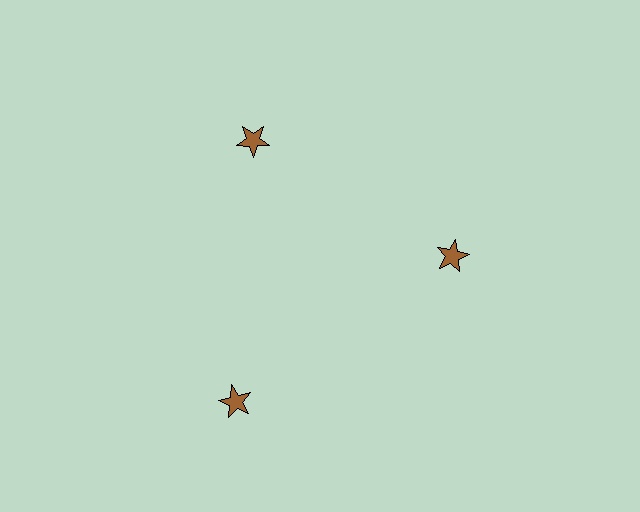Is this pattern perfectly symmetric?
No. The 3 brown stars are arranged in a ring, but one element near the 7 o'clock position is pushed outward from the center, breaking the 3-fold rotational symmetry.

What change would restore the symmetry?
The symmetry would be restored by moving it inward, back onto the ring so that all 3 stars sit at equal angles and equal distance from the center.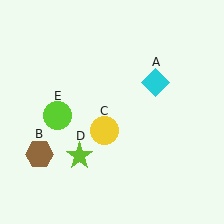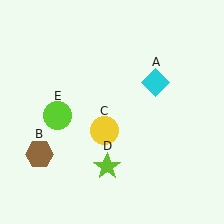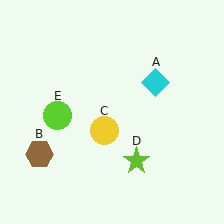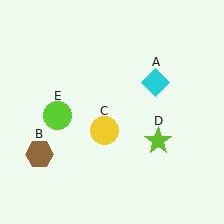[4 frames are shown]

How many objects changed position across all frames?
1 object changed position: lime star (object D).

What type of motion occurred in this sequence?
The lime star (object D) rotated counterclockwise around the center of the scene.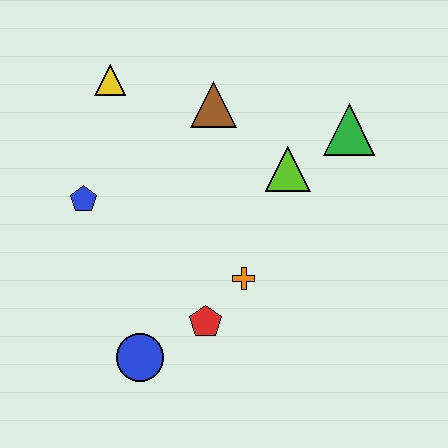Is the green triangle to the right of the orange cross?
Yes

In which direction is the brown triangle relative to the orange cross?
The brown triangle is above the orange cross.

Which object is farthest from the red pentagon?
The yellow triangle is farthest from the red pentagon.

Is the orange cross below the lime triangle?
Yes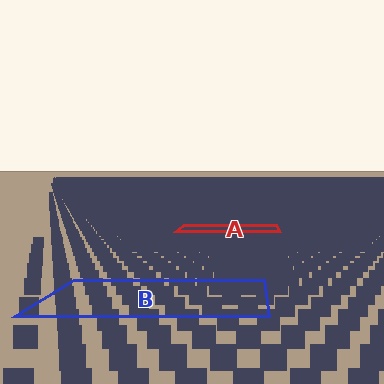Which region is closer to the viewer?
Region B is closer. The texture elements there are larger and more spread out.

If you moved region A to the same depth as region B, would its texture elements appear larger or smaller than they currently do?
They would appear larger. At a closer depth, the same texture elements are projected at a bigger on-screen size.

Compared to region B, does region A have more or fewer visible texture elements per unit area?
Region A has more texture elements per unit area — they are packed more densely because it is farther away.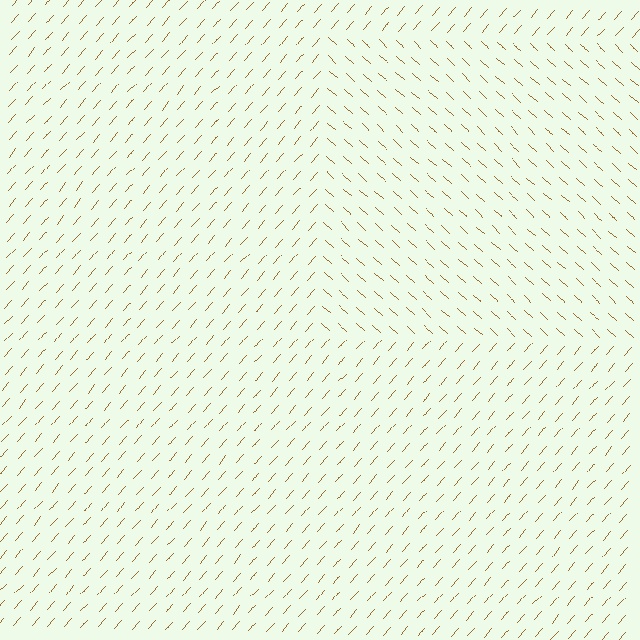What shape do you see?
I see a rectangle.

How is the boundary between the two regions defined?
The boundary is defined purely by a change in line orientation (approximately 89 degrees difference). All lines are the same color and thickness.